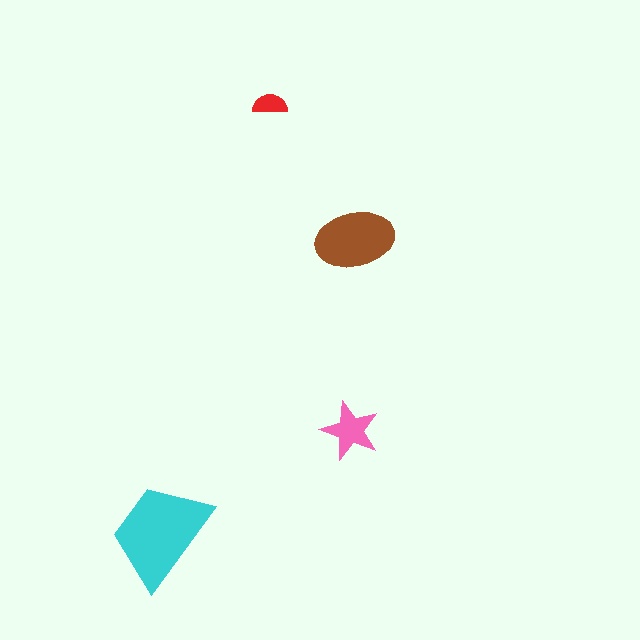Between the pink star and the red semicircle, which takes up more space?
The pink star.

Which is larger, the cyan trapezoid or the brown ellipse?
The cyan trapezoid.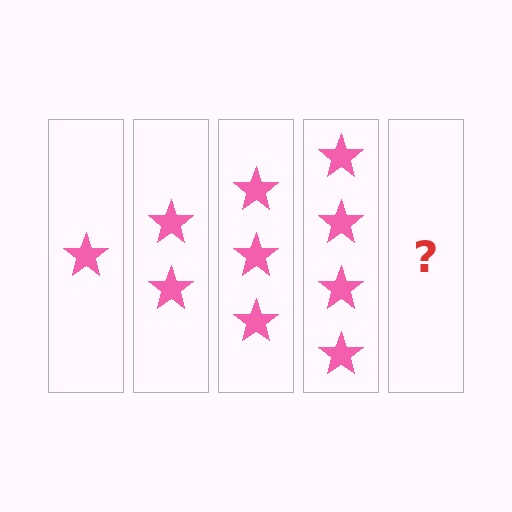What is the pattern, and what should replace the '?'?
The pattern is that each step adds one more star. The '?' should be 5 stars.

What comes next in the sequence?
The next element should be 5 stars.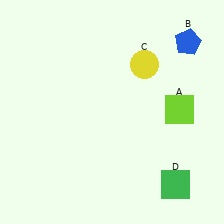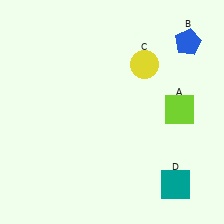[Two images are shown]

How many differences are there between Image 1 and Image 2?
There is 1 difference between the two images.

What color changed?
The square (D) changed from green in Image 1 to teal in Image 2.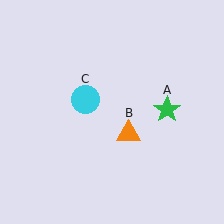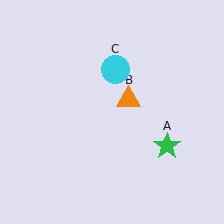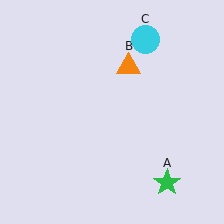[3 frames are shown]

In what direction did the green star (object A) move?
The green star (object A) moved down.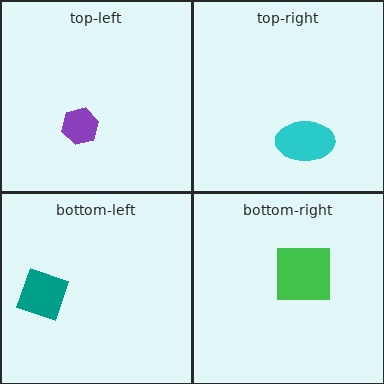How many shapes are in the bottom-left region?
1.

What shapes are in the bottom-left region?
The teal diamond.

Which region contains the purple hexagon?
The top-left region.